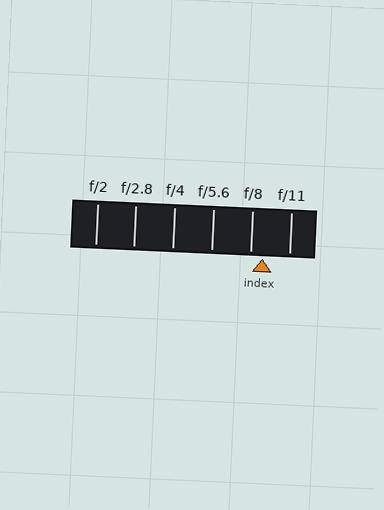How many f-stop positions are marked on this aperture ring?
There are 6 f-stop positions marked.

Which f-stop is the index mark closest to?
The index mark is closest to f/8.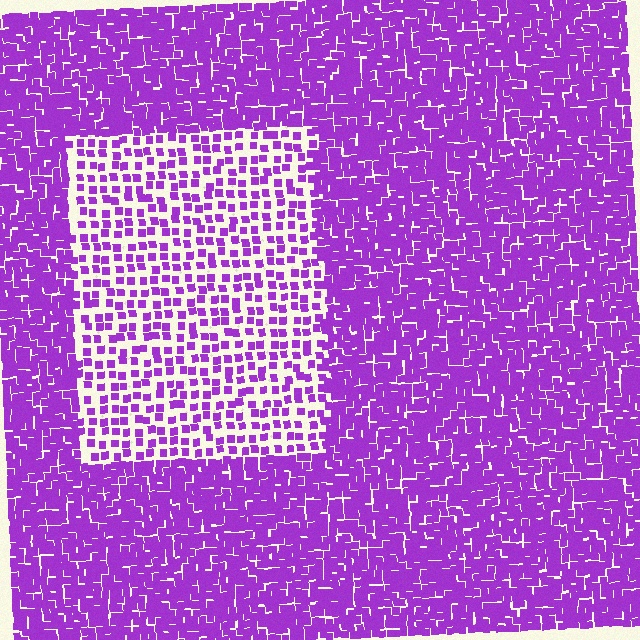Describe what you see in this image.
The image contains small purple elements arranged at two different densities. A rectangle-shaped region is visible where the elements are less densely packed than the surrounding area.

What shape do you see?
I see a rectangle.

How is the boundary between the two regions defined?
The boundary is defined by a change in element density (approximately 2.4x ratio). All elements are the same color, size, and shape.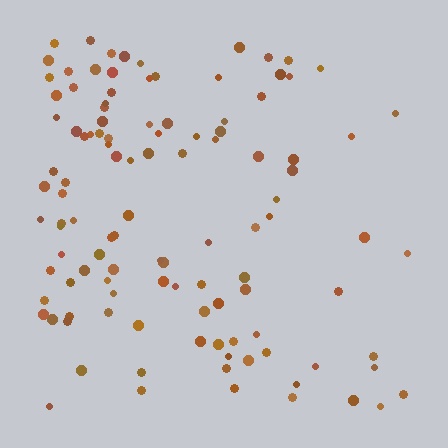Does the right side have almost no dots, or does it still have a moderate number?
Still a moderate number, just noticeably fewer than the left.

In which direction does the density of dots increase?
From right to left, with the left side densest.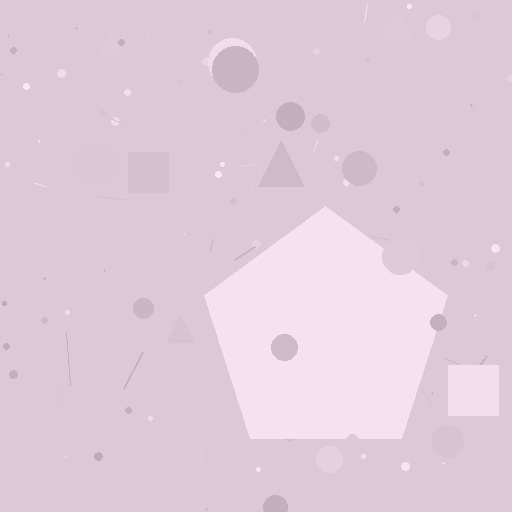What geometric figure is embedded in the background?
A pentagon is embedded in the background.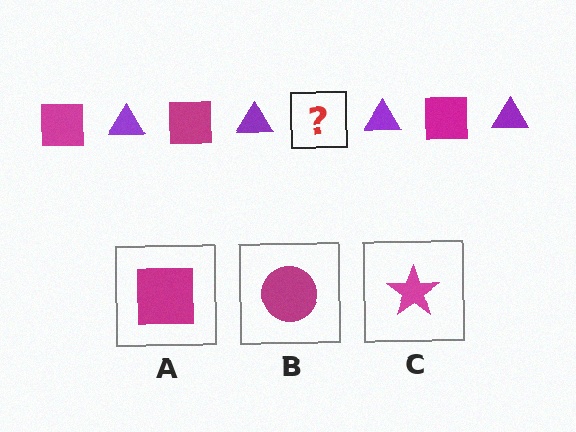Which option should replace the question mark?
Option A.